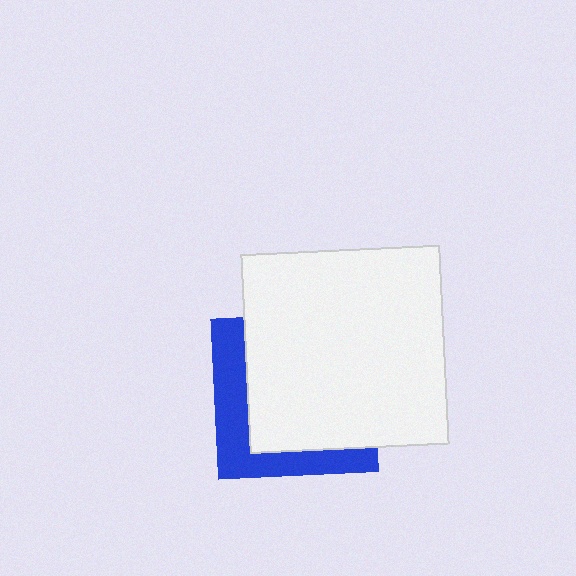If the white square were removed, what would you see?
You would see the complete blue square.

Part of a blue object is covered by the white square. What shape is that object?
It is a square.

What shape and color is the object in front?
The object in front is a white square.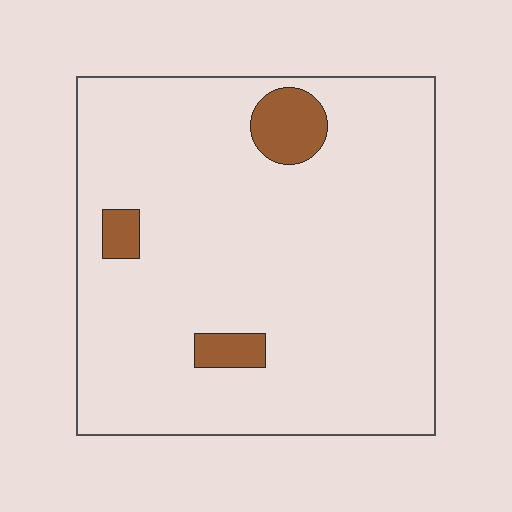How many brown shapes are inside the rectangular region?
3.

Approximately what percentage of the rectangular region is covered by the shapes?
Approximately 5%.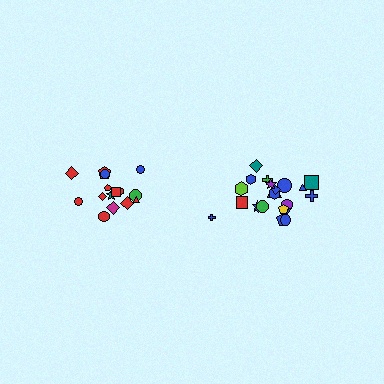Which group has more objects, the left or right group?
The right group.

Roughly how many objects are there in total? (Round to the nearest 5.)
Roughly 40 objects in total.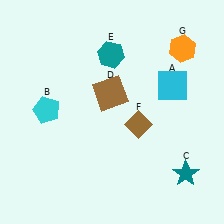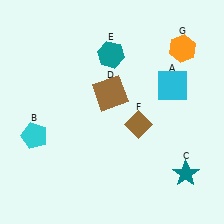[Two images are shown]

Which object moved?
The cyan pentagon (B) moved down.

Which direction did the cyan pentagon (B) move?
The cyan pentagon (B) moved down.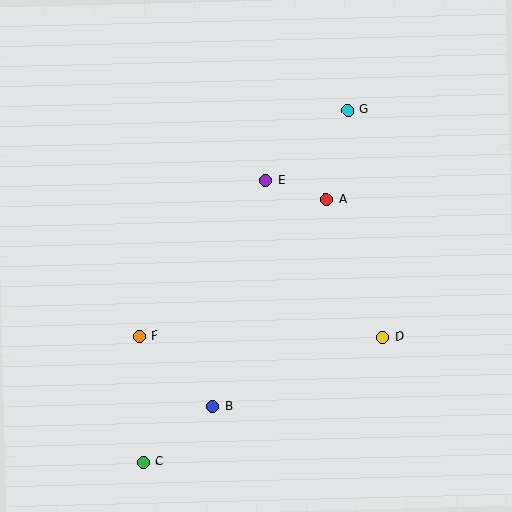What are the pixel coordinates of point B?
Point B is at (213, 406).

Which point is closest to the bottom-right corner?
Point D is closest to the bottom-right corner.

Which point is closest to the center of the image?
Point E at (266, 180) is closest to the center.